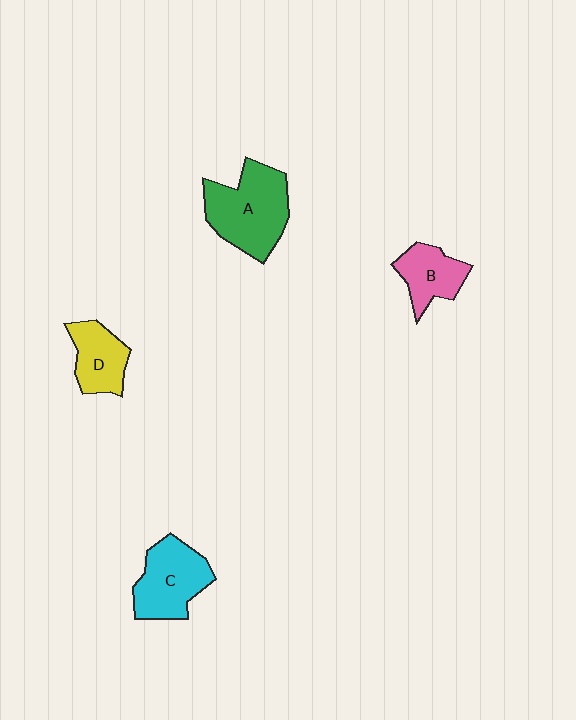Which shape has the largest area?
Shape A (green).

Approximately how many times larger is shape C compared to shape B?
Approximately 1.4 times.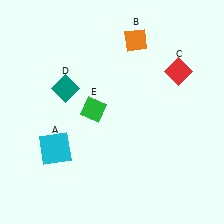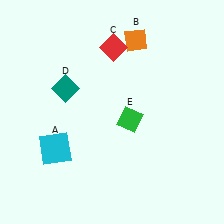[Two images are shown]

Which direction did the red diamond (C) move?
The red diamond (C) moved left.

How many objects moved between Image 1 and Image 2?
2 objects moved between the two images.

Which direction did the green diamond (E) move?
The green diamond (E) moved right.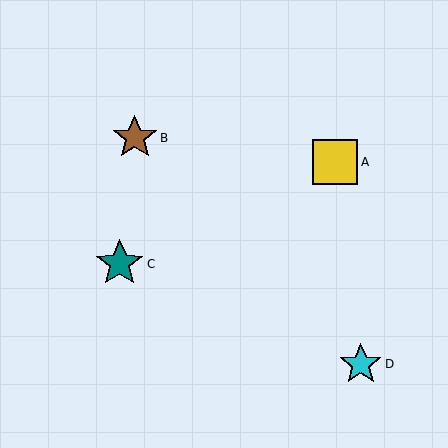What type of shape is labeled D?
Shape D is a cyan star.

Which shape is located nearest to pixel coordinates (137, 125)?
The brown star (labeled B) at (135, 138) is nearest to that location.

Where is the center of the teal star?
The center of the teal star is at (120, 264).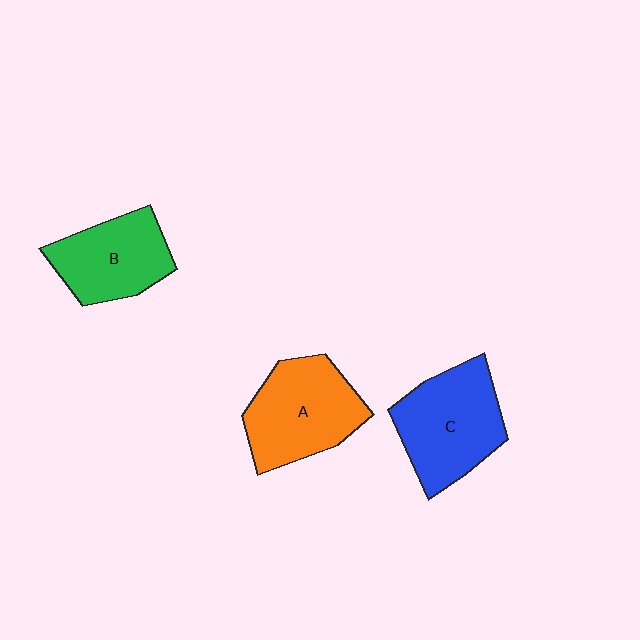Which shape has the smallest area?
Shape B (green).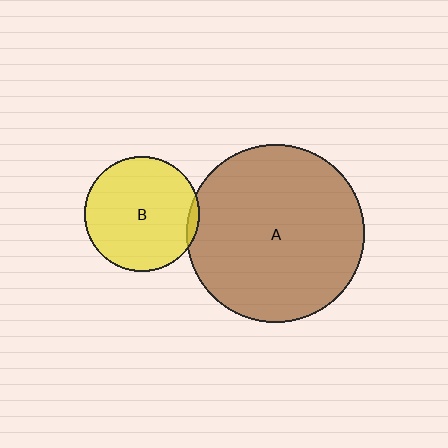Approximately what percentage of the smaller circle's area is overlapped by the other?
Approximately 5%.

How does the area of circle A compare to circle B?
Approximately 2.4 times.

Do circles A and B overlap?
Yes.